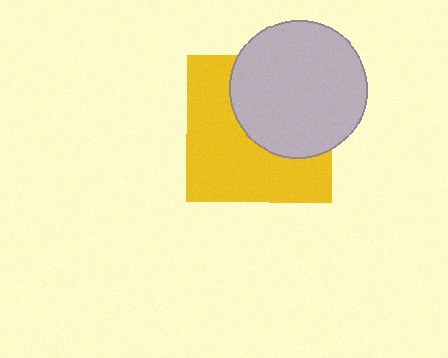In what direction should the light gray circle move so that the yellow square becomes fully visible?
The light gray circle should move toward the upper-right. That is the shortest direction to clear the overlap and leave the yellow square fully visible.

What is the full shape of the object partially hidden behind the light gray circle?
The partially hidden object is a yellow square.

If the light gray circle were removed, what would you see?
You would see the complete yellow square.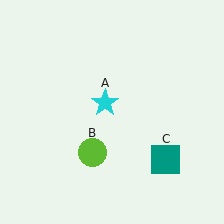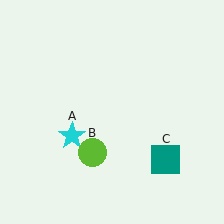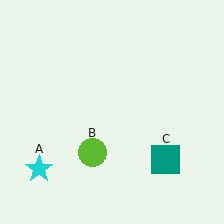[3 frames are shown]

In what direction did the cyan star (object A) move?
The cyan star (object A) moved down and to the left.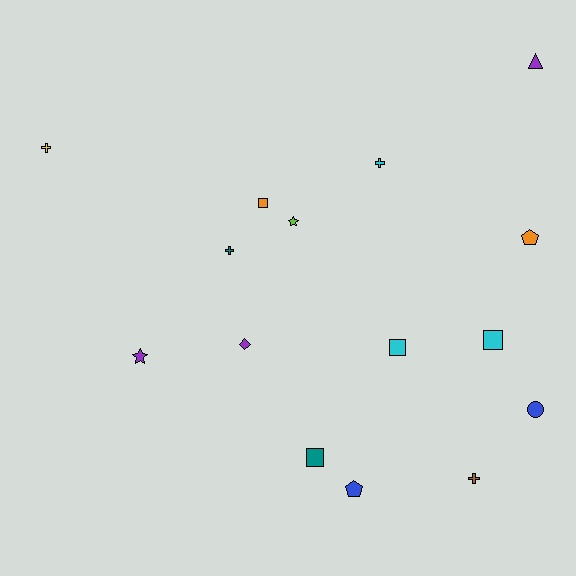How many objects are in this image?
There are 15 objects.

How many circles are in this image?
There is 1 circle.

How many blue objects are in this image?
There are 2 blue objects.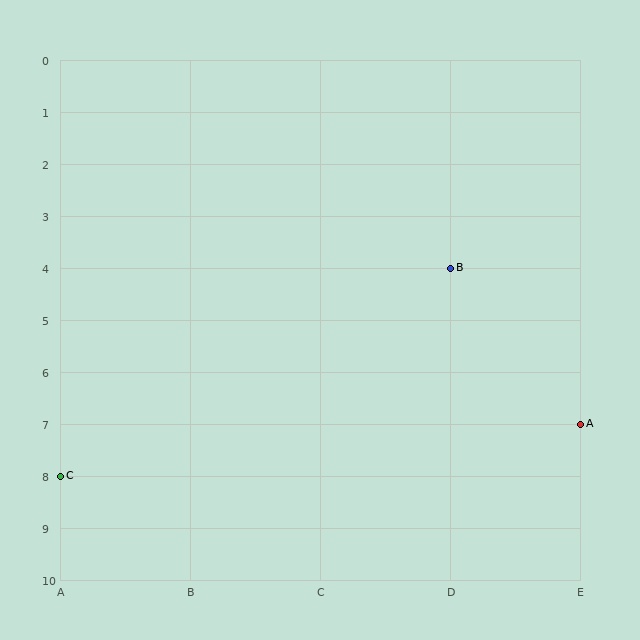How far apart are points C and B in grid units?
Points C and B are 3 columns and 4 rows apart (about 5.0 grid units diagonally).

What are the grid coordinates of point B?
Point B is at grid coordinates (D, 4).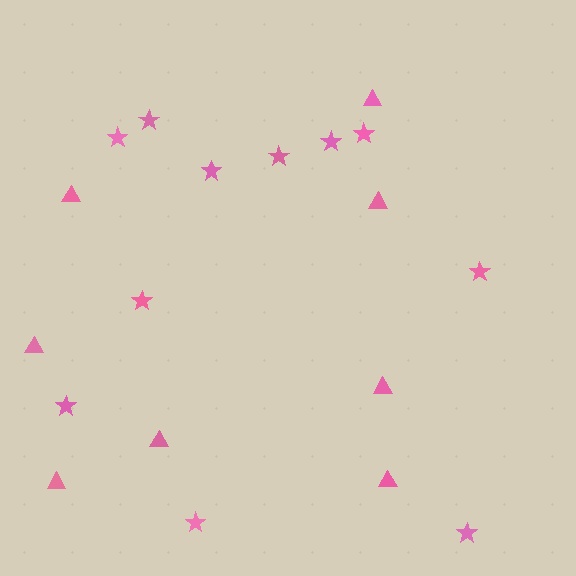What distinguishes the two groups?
There are 2 groups: one group of triangles (8) and one group of stars (11).